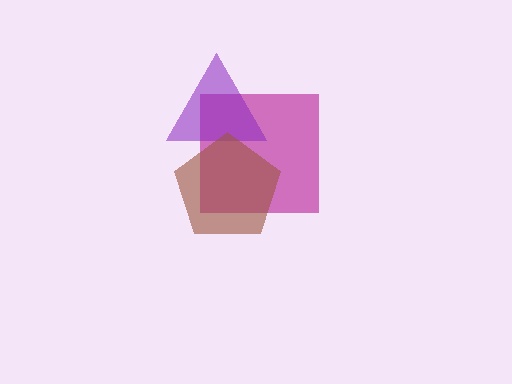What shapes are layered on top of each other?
The layered shapes are: a magenta square, a purple triangle, a brown pentagon.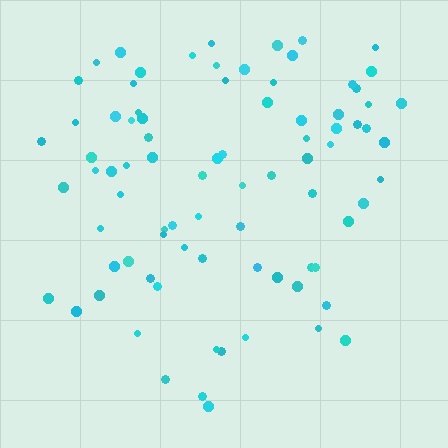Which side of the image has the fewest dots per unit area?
The bottom.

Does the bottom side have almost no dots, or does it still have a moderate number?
Still a moderate number, just noticeably fewer than the top.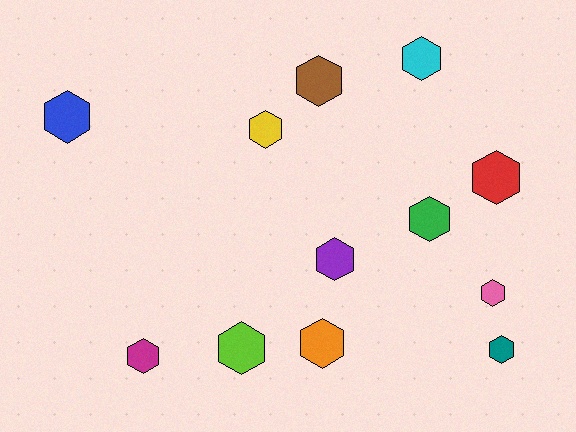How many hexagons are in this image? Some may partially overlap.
There are 12 hexagons.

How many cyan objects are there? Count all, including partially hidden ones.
There is 1 cyan object.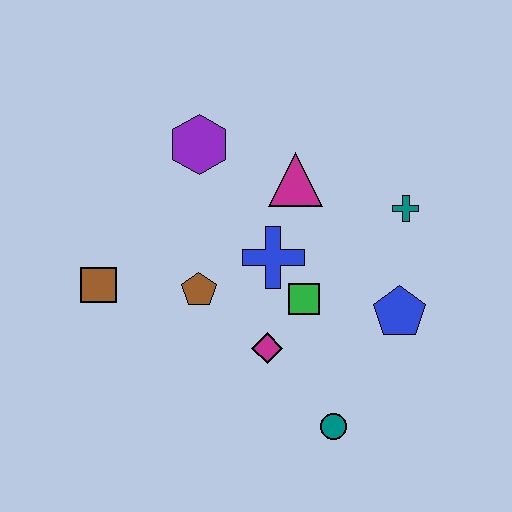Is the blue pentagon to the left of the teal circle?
No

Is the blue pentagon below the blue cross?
Yes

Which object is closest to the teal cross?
The blue pentagon is closest to the teal cross.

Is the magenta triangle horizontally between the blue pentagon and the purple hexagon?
Yes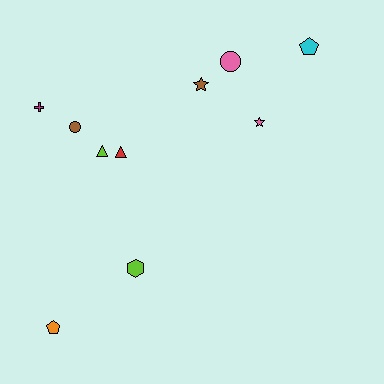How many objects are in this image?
There are 10 objects.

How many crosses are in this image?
There is 1 cross.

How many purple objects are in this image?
There are no purple objects.